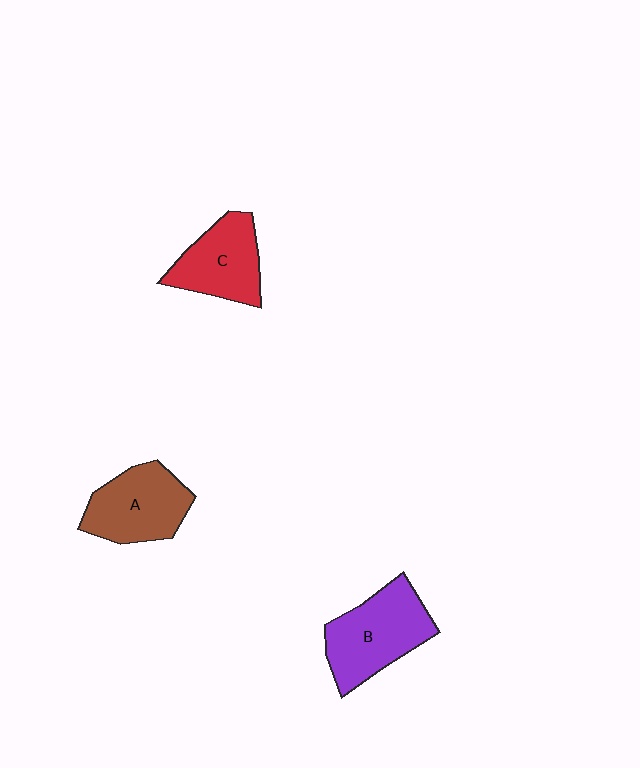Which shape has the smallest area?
Shape C (red).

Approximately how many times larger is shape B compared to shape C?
Approximately 1.2 times.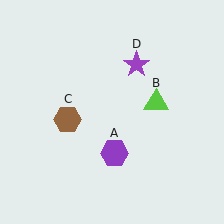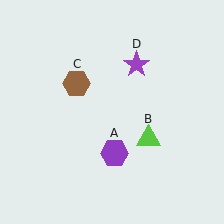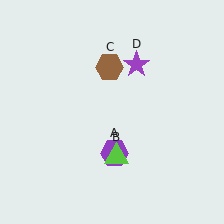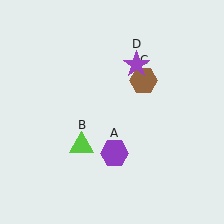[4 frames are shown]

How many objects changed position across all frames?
2 objects changed position: lime triangle (object B), brown hexagon (object C).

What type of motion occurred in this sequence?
The lime triangle (object B), brown hexagon (object C) rotated clockwise around the center of the scene.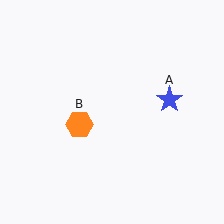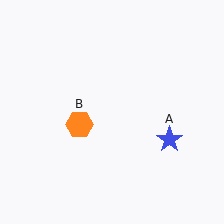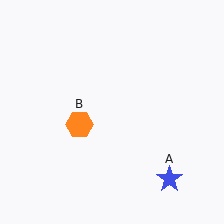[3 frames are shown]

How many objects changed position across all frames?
1 object changed position: blue star (object A).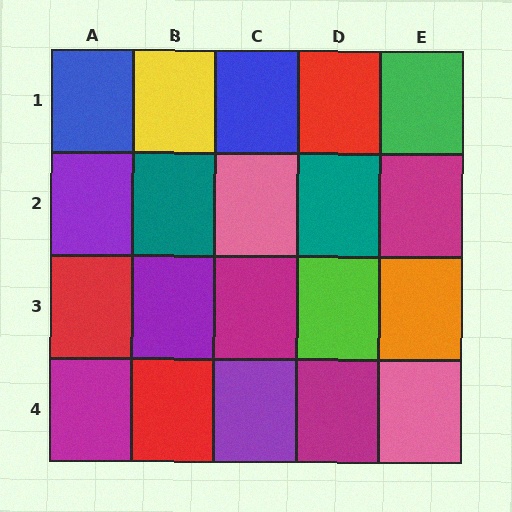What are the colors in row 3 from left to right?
Red, purple, magenta, lime, orange.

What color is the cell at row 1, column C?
Blue.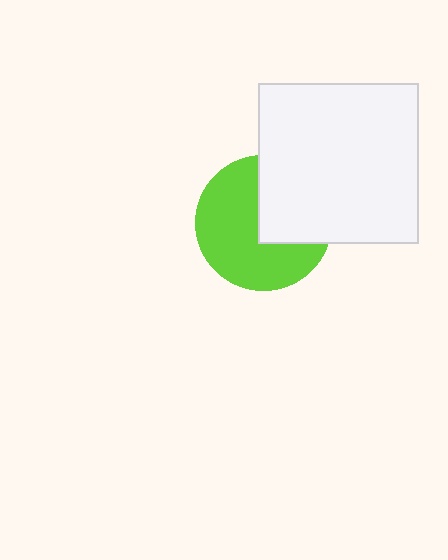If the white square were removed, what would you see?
You would see the complete lime circle.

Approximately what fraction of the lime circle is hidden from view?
Roughly 38% of the lime circle is hidden behind the white square.